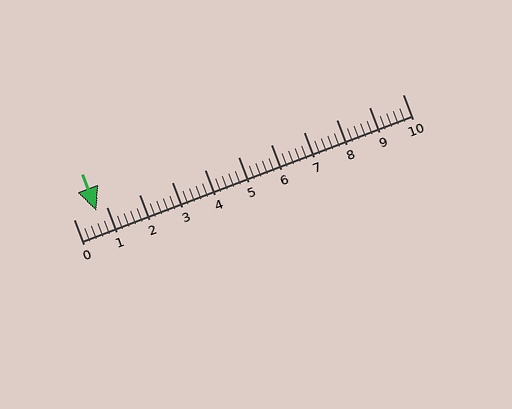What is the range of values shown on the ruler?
The ruler shows values from 0 to 10.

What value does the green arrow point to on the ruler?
The green arrow points to approximately 0.7.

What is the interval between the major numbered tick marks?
The major tick marks are spaced 1 units apart.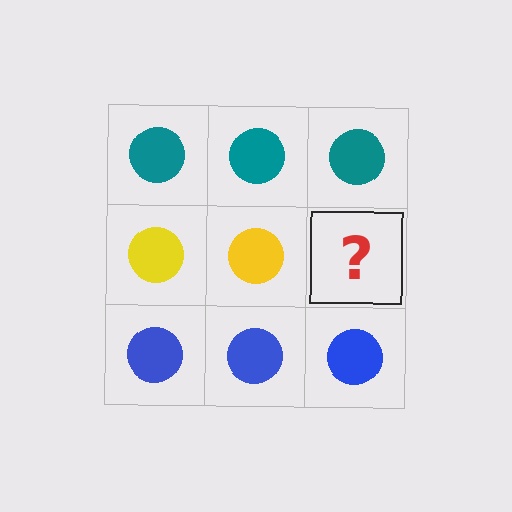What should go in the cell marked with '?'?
The missing cell should contain a yellow circle.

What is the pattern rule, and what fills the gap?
The rule is that each row has a consistent color. The gap should be filled with a yellow circle.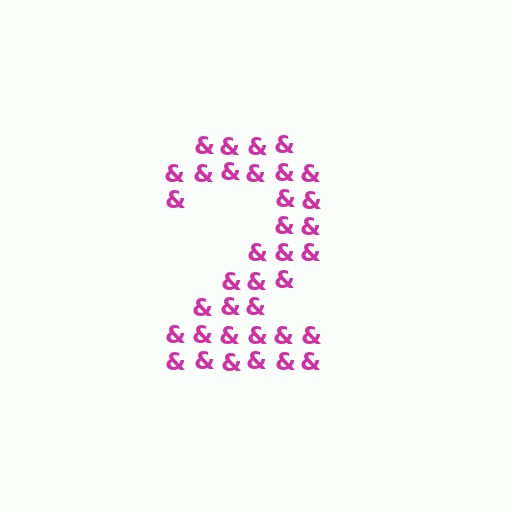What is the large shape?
The large shape is the digit 2.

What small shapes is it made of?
It is made of small ampersands.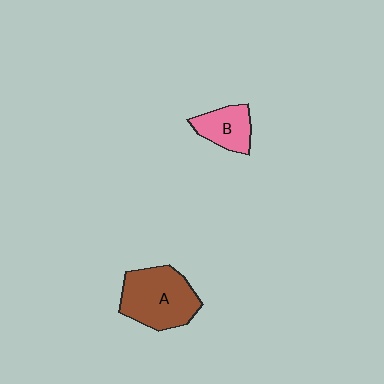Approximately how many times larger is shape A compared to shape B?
Approximately 1.9 times.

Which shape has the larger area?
Shape A (brown).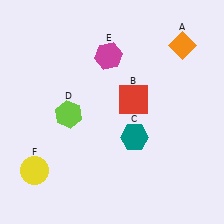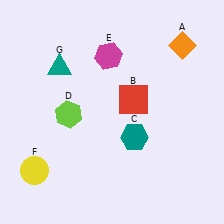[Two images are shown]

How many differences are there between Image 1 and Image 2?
There is 1 difference between the two images.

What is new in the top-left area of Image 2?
A teal triangle (G) was added in the top-left area of Image 2.